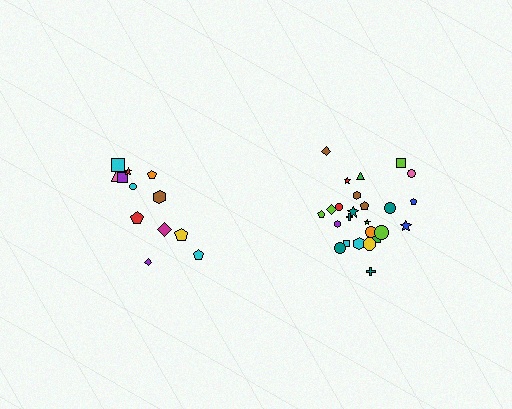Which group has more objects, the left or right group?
The right group.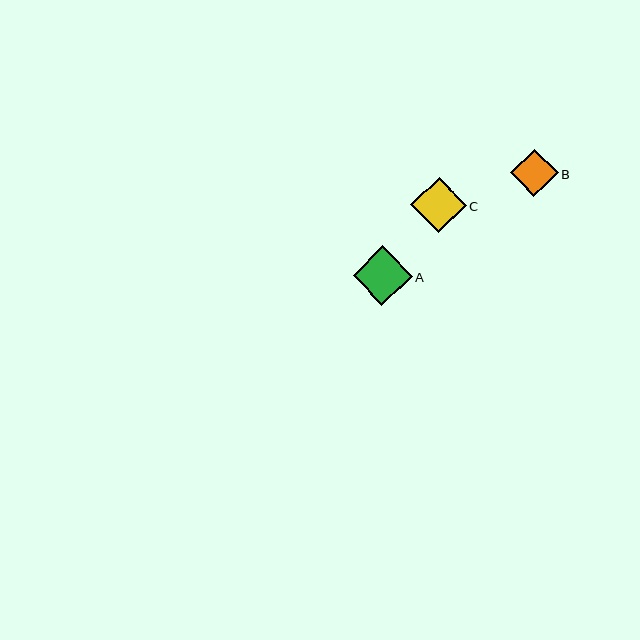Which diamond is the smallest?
Diamond B is the smallest with a size of approximately 47 pixels.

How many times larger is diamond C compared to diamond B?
Diamond C is approximately 1.2 times the size of diamond B.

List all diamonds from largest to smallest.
From largest to smallest: A, C, B.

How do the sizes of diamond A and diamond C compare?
Diamond A and diamond C are approximately the same size.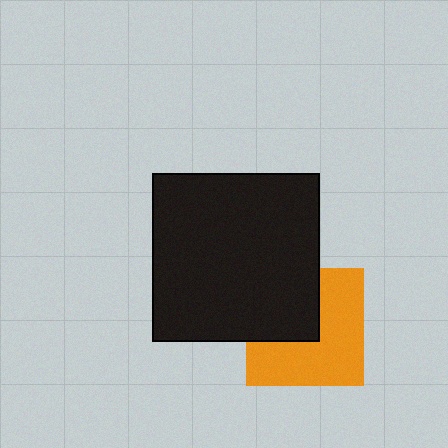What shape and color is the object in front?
The object in front is a black square.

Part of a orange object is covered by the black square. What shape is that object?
It is a square.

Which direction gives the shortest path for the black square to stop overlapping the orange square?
Moving toward the upper-left gives the shortest separation.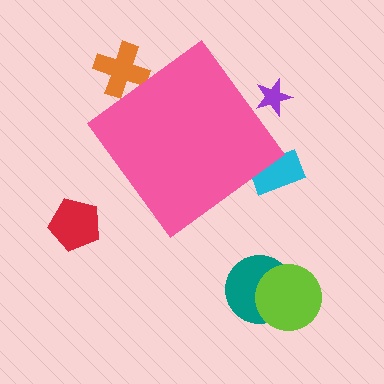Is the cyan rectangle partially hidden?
Yes, the cyan rectangle is partially hidden behind the pink diamond.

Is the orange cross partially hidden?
Yes, the orange cross is partially hidden behind the pink diamond.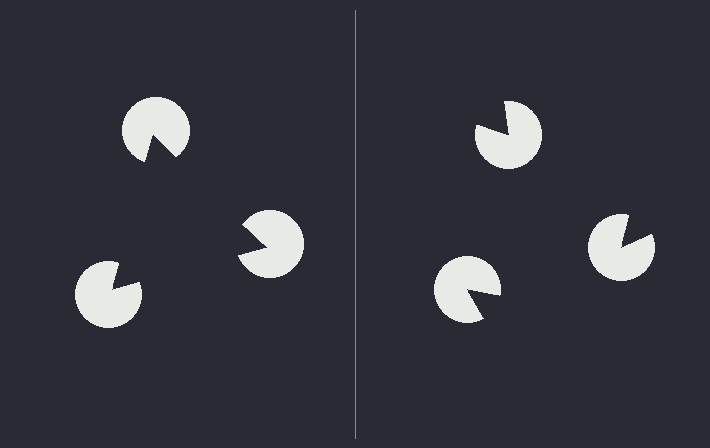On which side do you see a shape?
An illusory triangle appears on the left side. On the right side the wedge cuts are rotated, so no coherent shape forms.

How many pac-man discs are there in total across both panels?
6 — 3 on each side.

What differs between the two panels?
The pac-man discs are positioned identically on both sides; only the wedge orientations differ. On the left they align to a triangle; on the right they are misaligned.